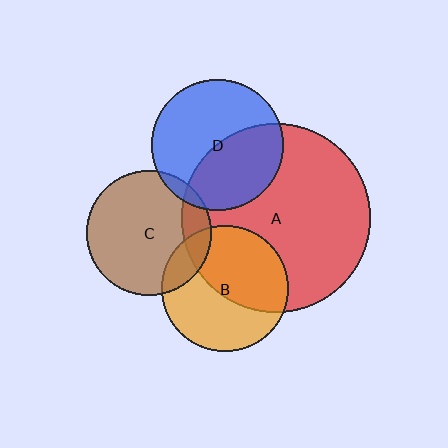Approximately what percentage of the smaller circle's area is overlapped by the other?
Approximately 15%.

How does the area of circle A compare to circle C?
Approximately 2.3 times.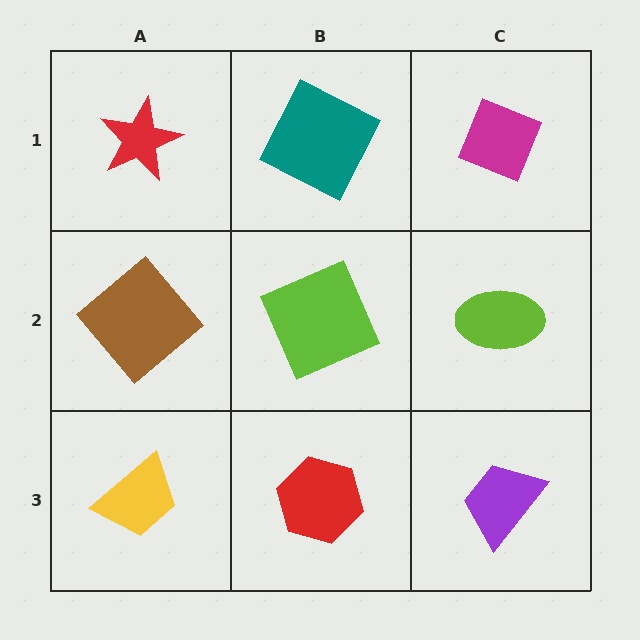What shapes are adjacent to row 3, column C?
A lime ellipse (row 2, column C), a red hexagon (row 3, column B).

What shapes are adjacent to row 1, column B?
A lime square (row 2, column B), a red star (row 1, column A), a magenta diamond (row 1, column C).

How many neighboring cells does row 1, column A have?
2.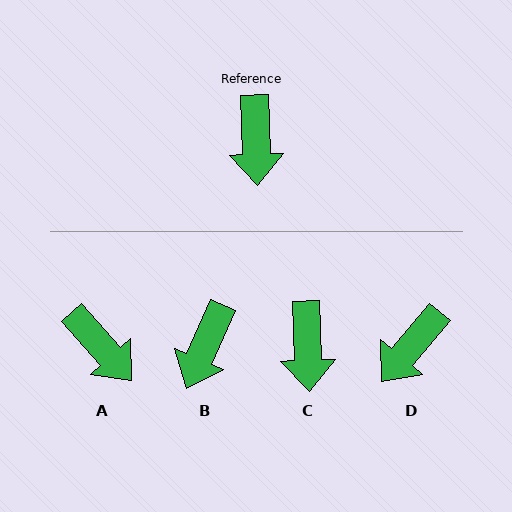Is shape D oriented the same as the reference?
No, it is off by about 42 degrees.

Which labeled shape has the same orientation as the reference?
C.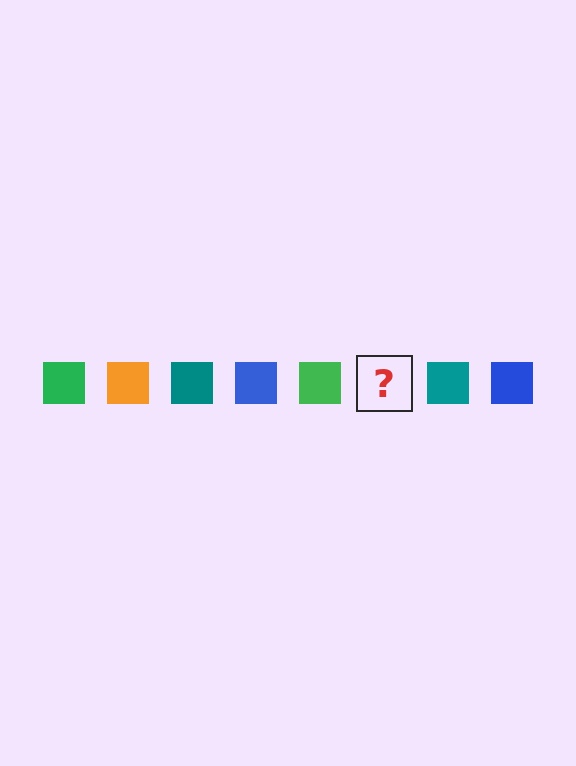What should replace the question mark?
The question mark should be replaced with an orange square.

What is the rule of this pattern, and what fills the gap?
The rule is that the pattern cycles through green, orange, teal, blue squares. The gap should be filled with an orange square.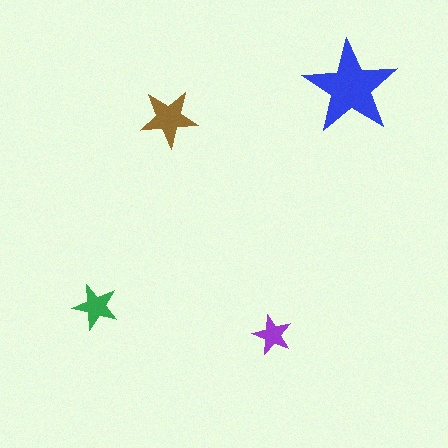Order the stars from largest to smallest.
the blue one, the brown one, the green one, the purple one.